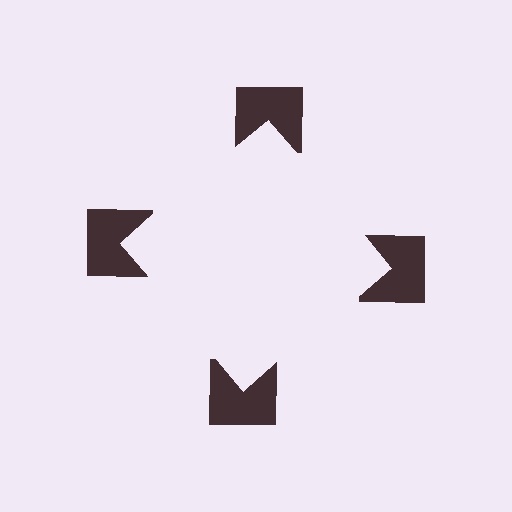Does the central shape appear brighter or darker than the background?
It typically appears slightly brighter than the background, even though no actual brightness change is drawn.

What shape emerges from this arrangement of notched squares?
An illusory square — its edges are inferred from the aligned wedge cuts in the notched squares, not physically drawn.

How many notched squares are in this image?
There are 4 — one at each vertex of the illusory square.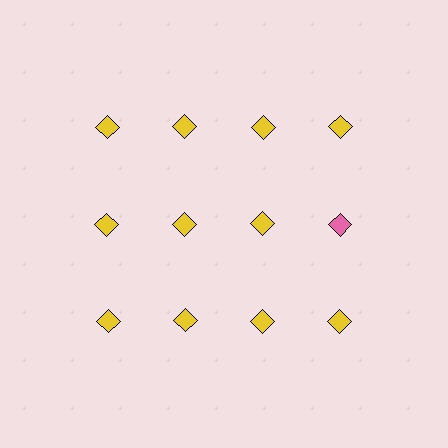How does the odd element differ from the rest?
It has a different color: pink instead of yellow.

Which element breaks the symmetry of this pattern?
The pink diamond in the second row, second from right column breaks the symmetry. All other shapes are yellow diamonds.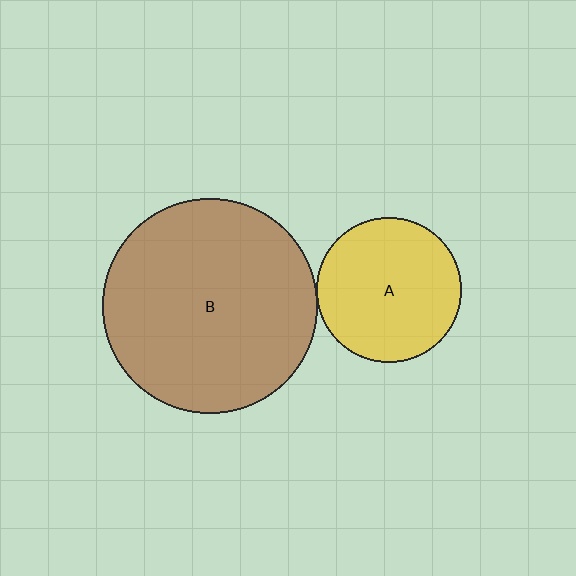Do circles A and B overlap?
Yes.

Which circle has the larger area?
Circle B (brown).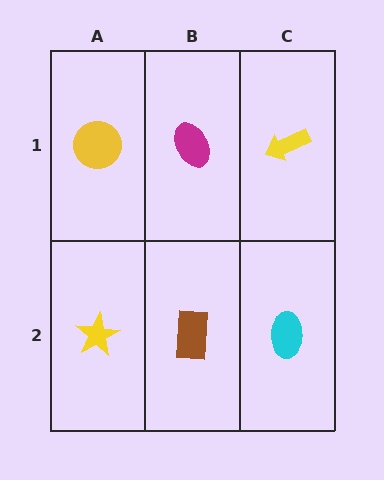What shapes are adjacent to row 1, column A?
A yellow star (row 2, column A), a magenta ellipse (row 1, column B).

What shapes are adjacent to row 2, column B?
A magenta ellipse (row 1, column B), a yellow star (row 2, column A), a cyan ellipse (row 2, column C).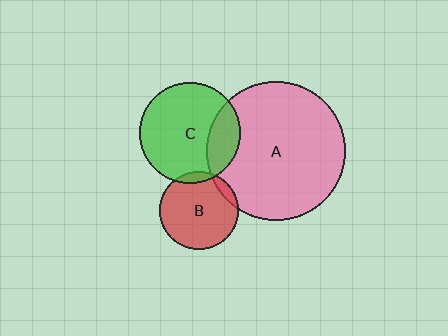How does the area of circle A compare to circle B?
Approximately 3.1 times.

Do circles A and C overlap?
Yes.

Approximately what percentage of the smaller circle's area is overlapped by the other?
Approximately 20%.